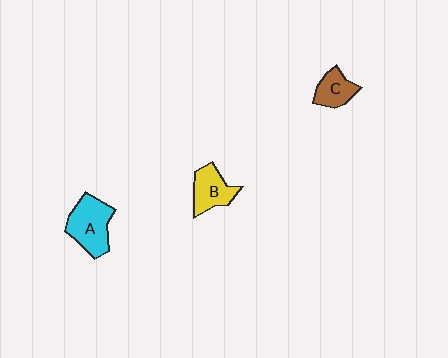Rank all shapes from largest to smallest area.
From largest to smallest: A (cyan), B (yellow), C (brown).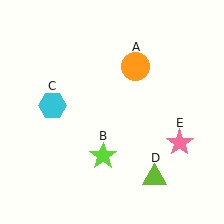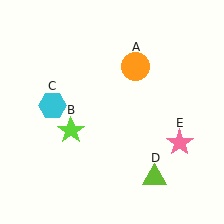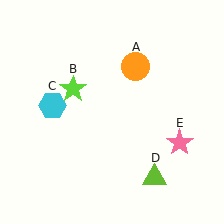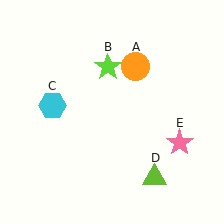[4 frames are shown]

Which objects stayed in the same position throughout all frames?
Orange circle (object A) and cyan hexagon (object C) and lime triangle (object D) and pink star (object E) remained stationary.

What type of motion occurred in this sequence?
The lime star (object B) rotated clockwise around the center of the scene.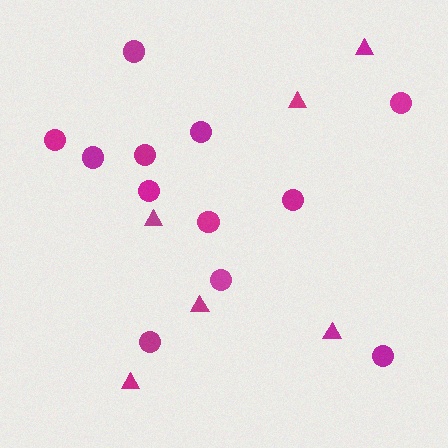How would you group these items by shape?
There are 2 groups: one group of triangles (6) and one group of circles (12).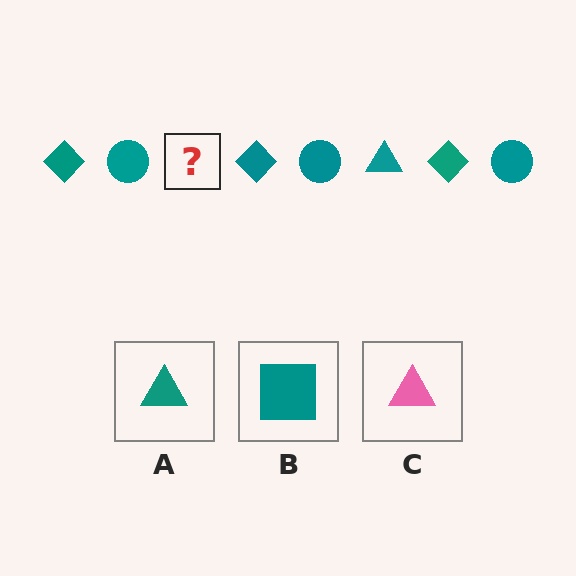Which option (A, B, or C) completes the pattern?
A.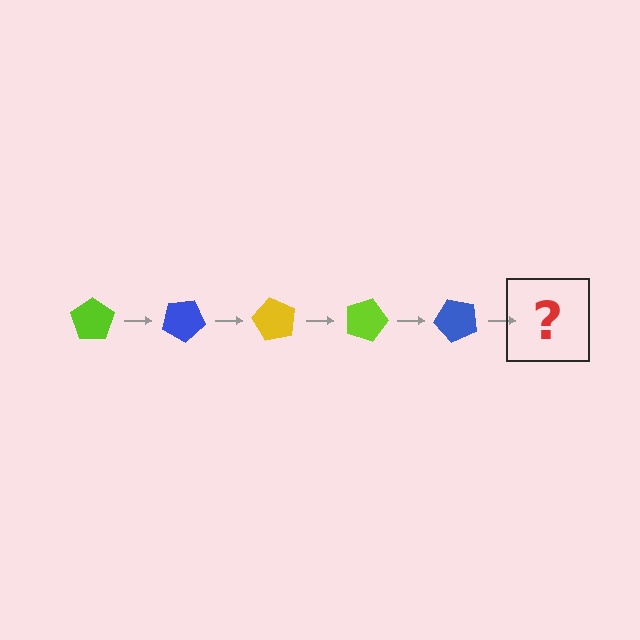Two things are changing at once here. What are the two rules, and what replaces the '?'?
The two rules are that it rotates 30 degrees each step and the color cycles through lime, blue, and yellow. The '?' should be a yellow pentagon, rotated 150 degrees from the start.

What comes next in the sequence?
The next element should be a yellow pentagon, rotated 150 degrees from the start.